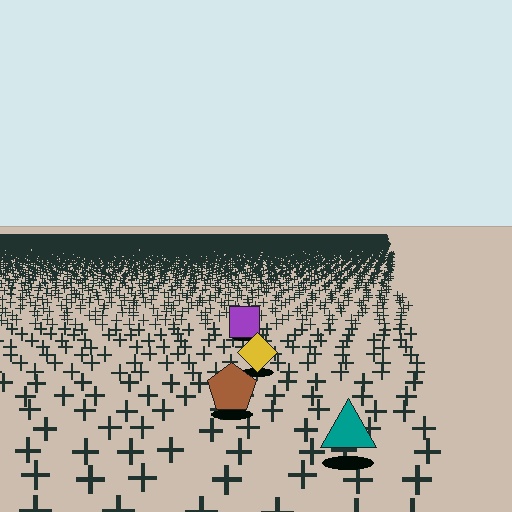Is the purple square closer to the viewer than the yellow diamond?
No. The yellow diamond is closer — you can tell from the texture gradient: the ground texture is coarser near it.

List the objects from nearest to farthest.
From nearest to farthest: the teal triangle, the brown pentagon, the yellow diamond, the purple square.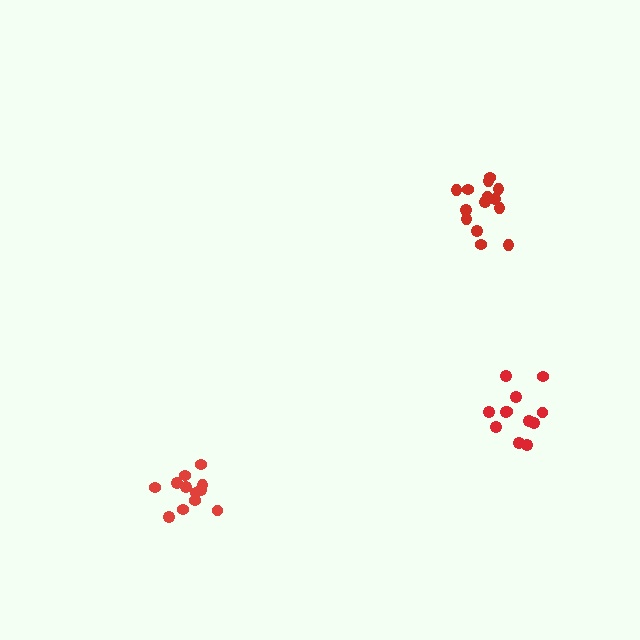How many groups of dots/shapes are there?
There are 3 groups.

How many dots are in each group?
Group 1: 12 dots, Group 2: 14 dots, Group 3: 12 dots (38 total).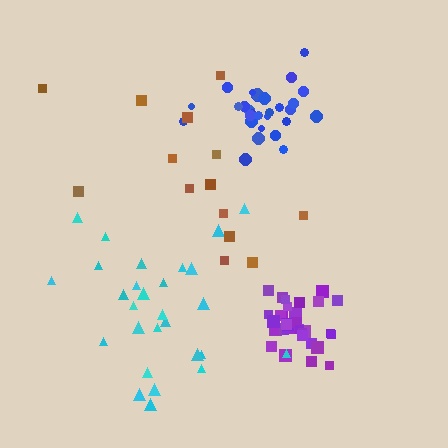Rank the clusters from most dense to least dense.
purple, blue, cyan, brown.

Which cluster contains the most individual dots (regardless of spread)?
Purple (35).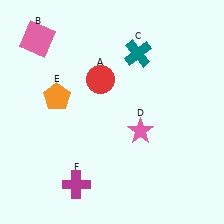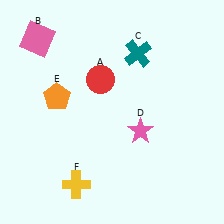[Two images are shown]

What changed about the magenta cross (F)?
In Image 1, F is magenta. In Image 2, it changed to yellow.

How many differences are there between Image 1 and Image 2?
There is 1 difference between the two images.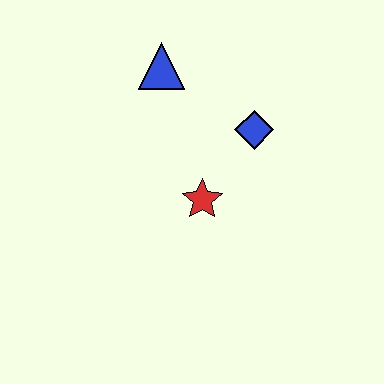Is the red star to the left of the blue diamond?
Yes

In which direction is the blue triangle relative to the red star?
The blue triangle is above the red star.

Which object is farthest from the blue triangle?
The red star is farthest from the blue triangle.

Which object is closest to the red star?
The blue diamond is closest to the red star.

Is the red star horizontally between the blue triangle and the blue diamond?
Yes